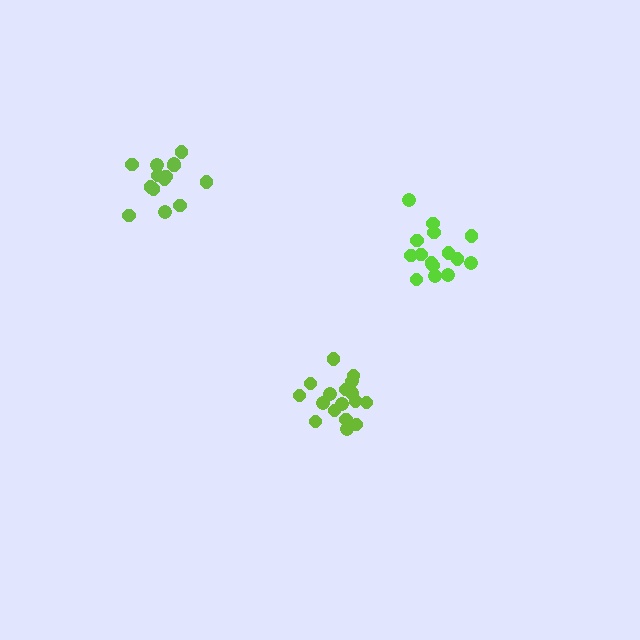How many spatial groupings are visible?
There are 3 spatial groupings.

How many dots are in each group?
Group 1: 18 dots, Group 2: 14 dots, Group 3: 15 dots (47 total).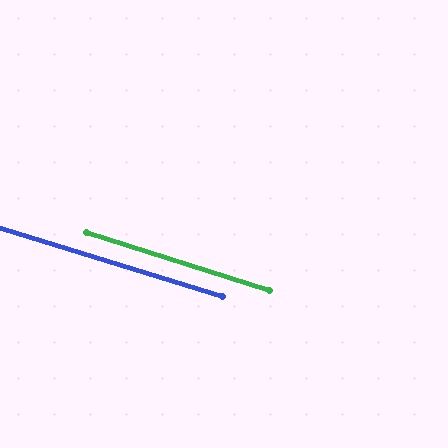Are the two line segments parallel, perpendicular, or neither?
Parallel — their directions differ by only 0.6°.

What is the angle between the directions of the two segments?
Approximately 1 degree.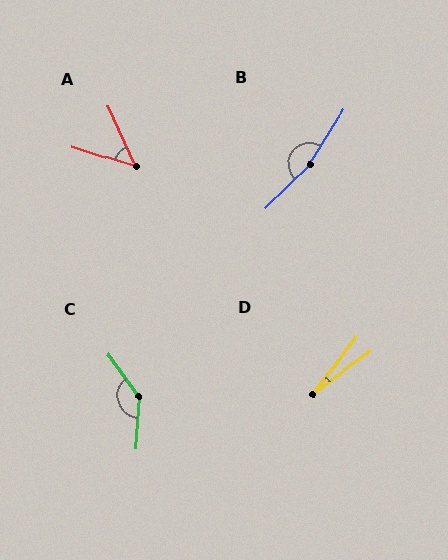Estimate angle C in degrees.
Approximately 140 degrees.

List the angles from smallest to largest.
D (16°), A (48°), C (140°), B (166°).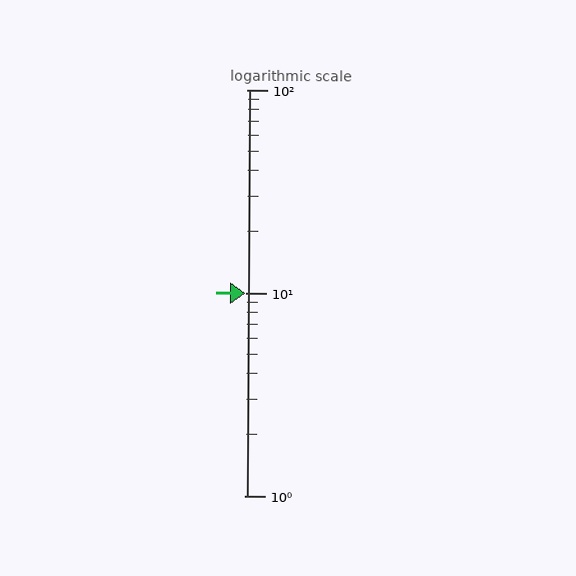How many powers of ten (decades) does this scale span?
The scale spans 2 decades, from 1 to 100.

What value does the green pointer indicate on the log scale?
The pointer indicates approximately 10.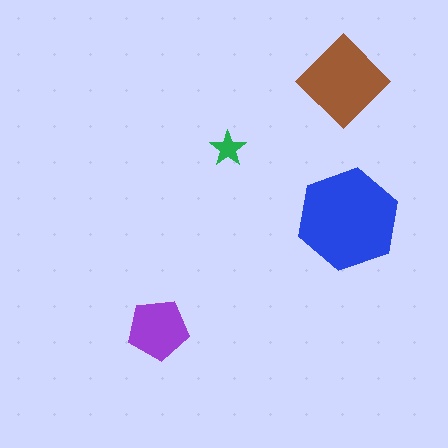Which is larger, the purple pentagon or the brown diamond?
The brown diamond.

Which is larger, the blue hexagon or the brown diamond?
The blue hexagon.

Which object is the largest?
The blue hexagon.